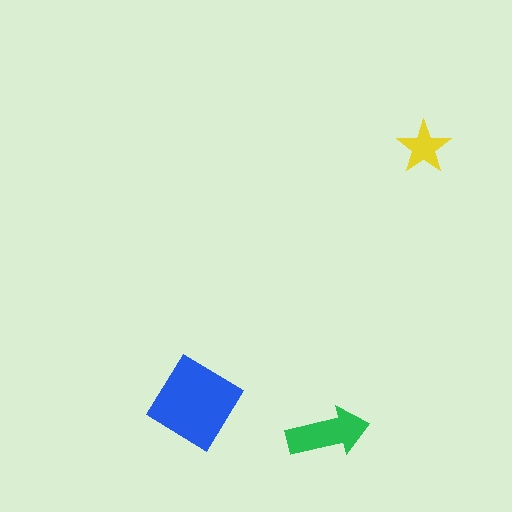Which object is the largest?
The blue diamond.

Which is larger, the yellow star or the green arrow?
The green arrow.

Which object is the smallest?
The yellow star.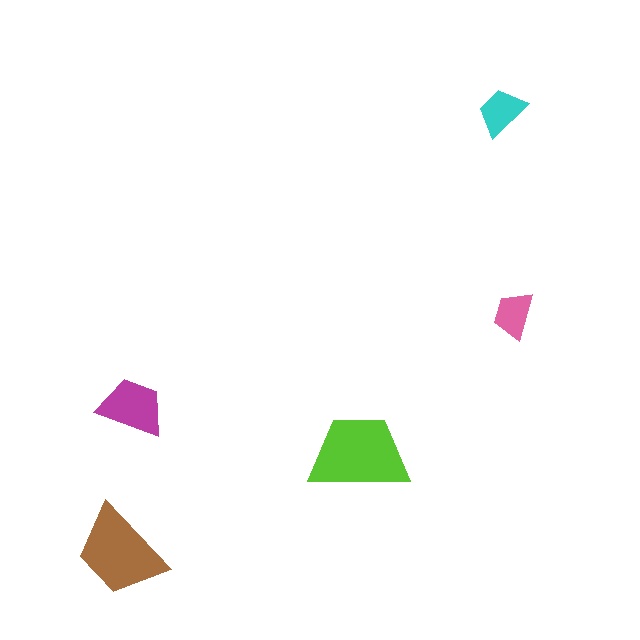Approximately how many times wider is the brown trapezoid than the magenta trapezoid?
About 1.5 times wider.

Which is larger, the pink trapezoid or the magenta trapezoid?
The magenta one.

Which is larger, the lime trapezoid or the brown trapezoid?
The lime one.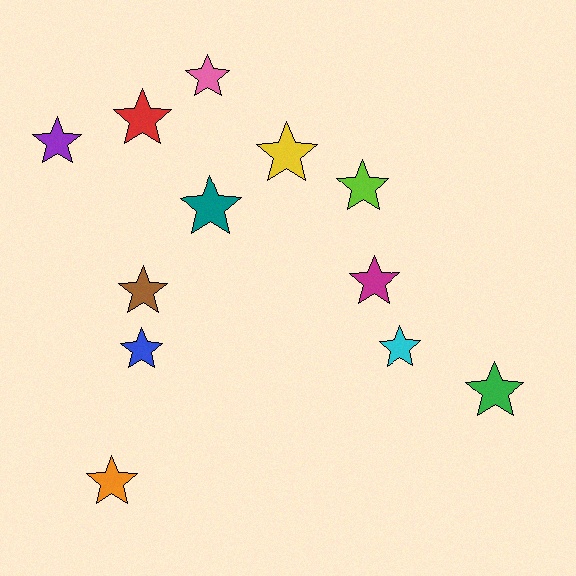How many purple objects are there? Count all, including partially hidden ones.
There is 1 purple object.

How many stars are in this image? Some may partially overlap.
There are 12 stars.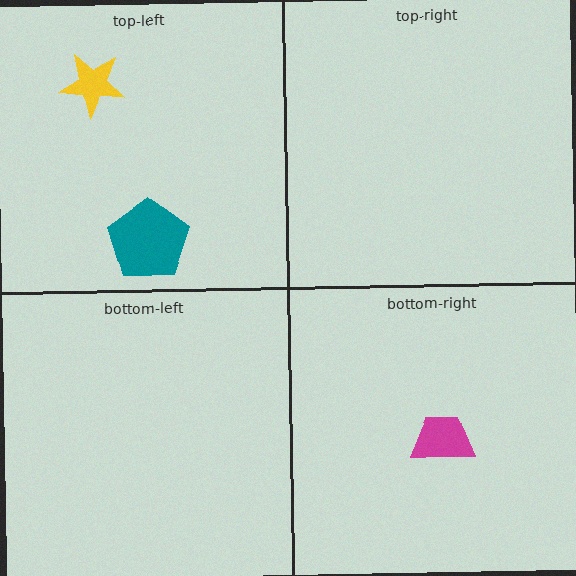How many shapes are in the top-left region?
2.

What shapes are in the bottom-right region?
The magenta trapezoid.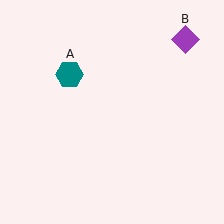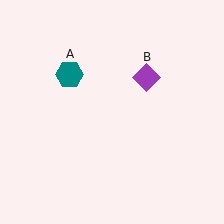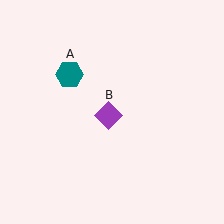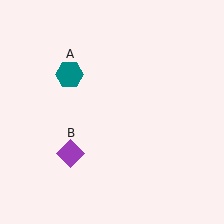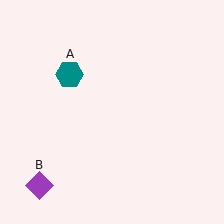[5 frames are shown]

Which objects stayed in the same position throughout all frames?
Teal hexagon (object A) remained stationary.